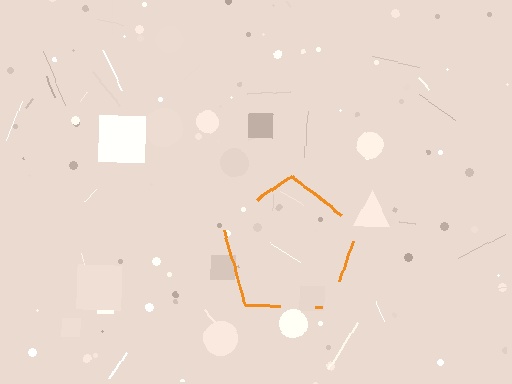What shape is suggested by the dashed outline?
The dashed outline suggests a pentagon.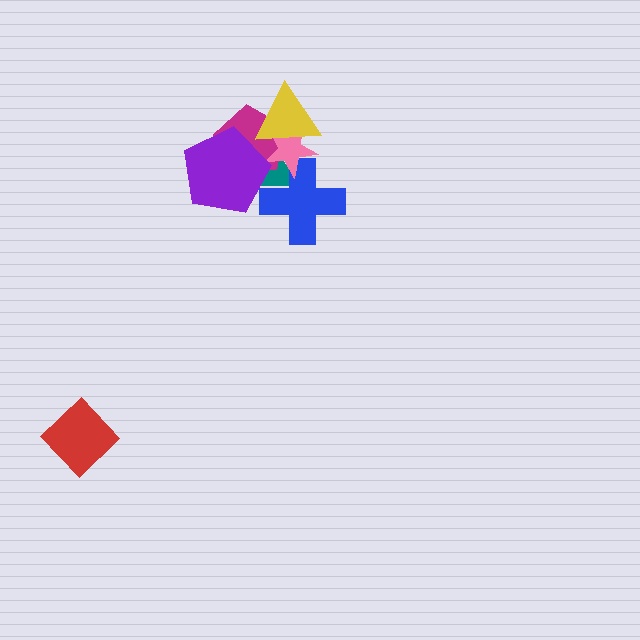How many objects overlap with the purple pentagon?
2 objects overlap with the purple pentagon.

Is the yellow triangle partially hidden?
No, no other shape covers it.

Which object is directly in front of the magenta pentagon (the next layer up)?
The pink star is directly in front of the magenta pentagon.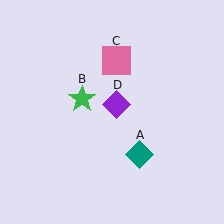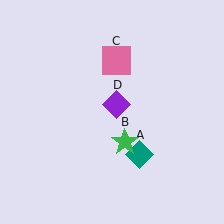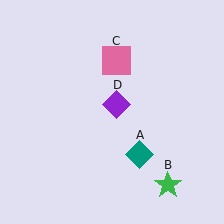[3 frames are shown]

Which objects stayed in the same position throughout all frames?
Teal diamond (object A) and pink square (object C) and purple diamond (object D) remained stationary.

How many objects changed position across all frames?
1 object changed position: green star (object B).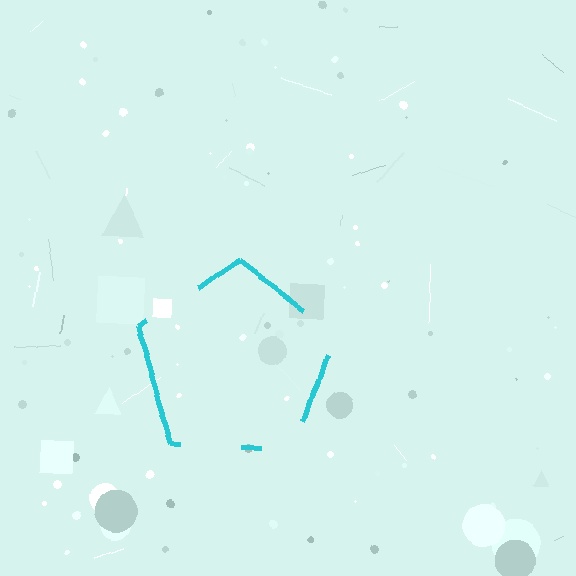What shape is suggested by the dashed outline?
The dashed outline suggests a pentagon.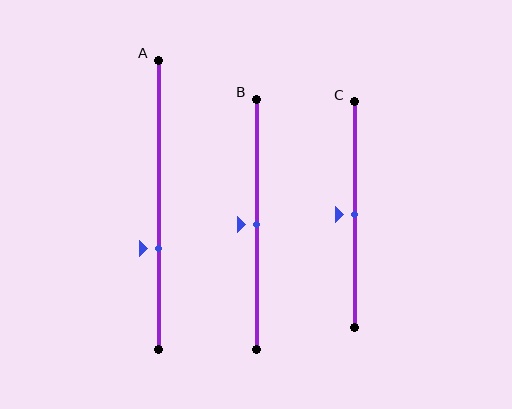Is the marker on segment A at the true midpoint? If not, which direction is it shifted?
No, the marker on segment A is shifted downward by about 15% of the segment length.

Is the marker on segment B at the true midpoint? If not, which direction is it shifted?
Yes, the marker on segment B is at the true midpoint.